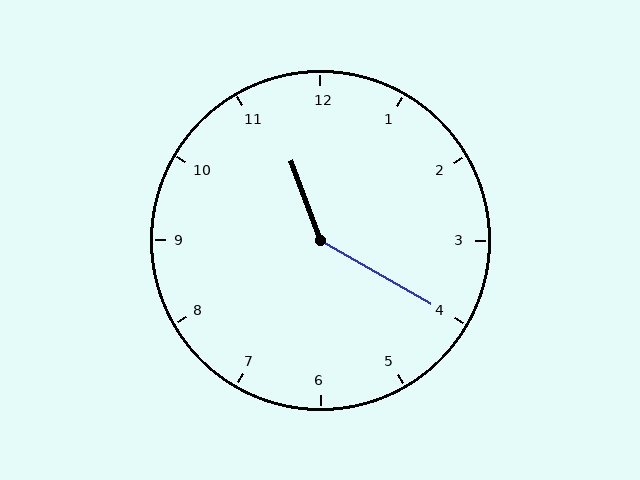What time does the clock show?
11:20.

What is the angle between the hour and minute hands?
Approximately 140 degrees.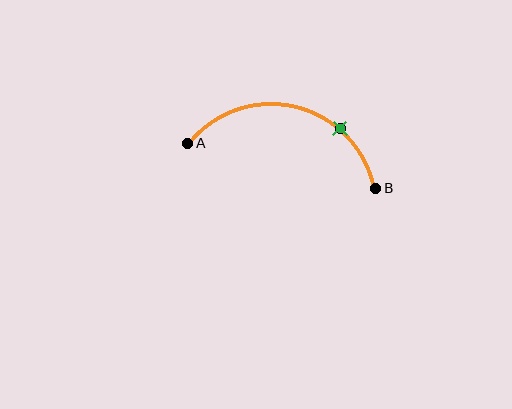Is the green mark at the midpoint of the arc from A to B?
No. The green mark lies on the arc but is closer to endpoint B. The arc midpoint would be at the point on the curve equidistant along the arc from both A and B.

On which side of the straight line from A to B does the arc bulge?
The arc bulges above the straight line connecting A and B.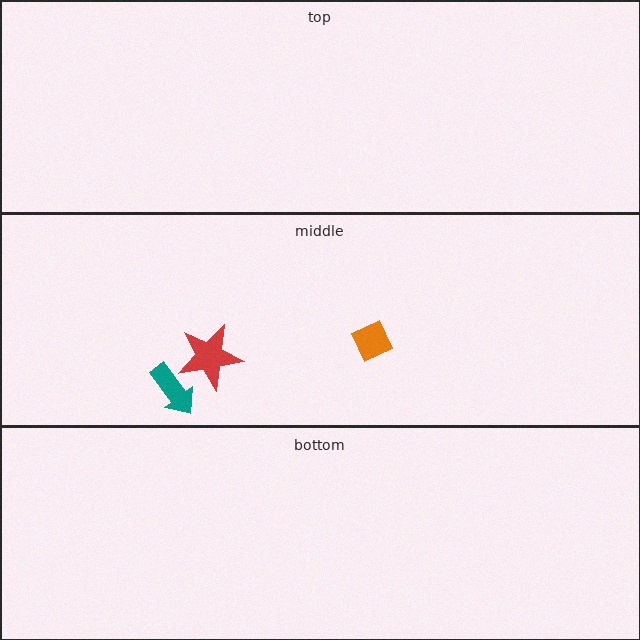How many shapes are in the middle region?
3.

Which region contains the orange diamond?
The middle region.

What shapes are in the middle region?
The teal arrow, the red star, the orange diamond.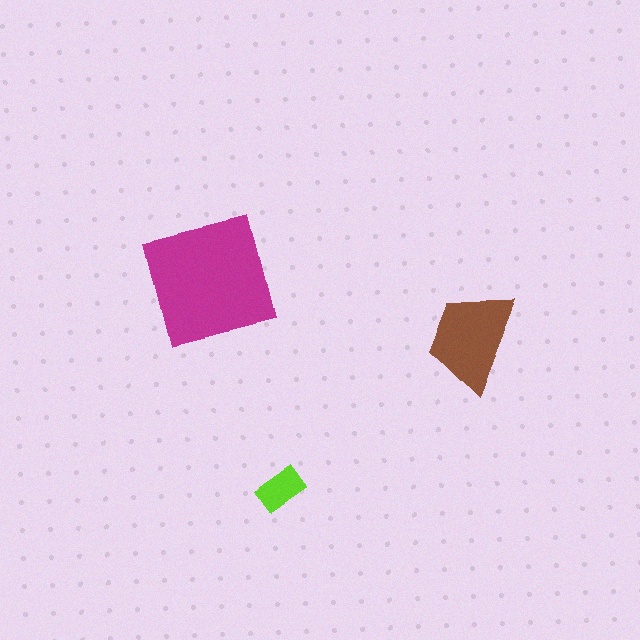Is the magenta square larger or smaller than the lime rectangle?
Larger.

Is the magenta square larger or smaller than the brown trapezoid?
Larger.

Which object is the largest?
The magenta square.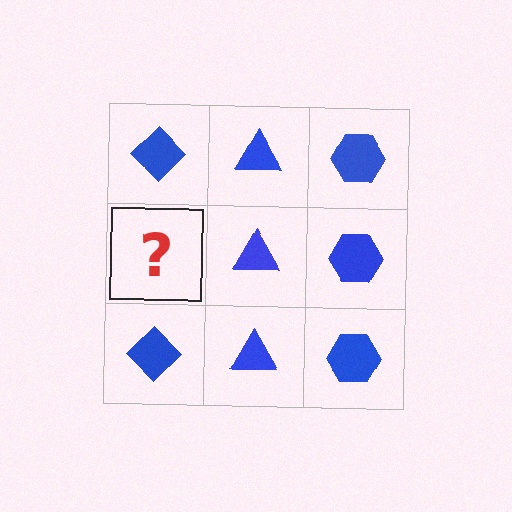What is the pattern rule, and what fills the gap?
The rule is that each column has a consistent shape. The gap should be filled with a blue diamond.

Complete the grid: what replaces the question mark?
The question mark should be replaced with a blue diamond.